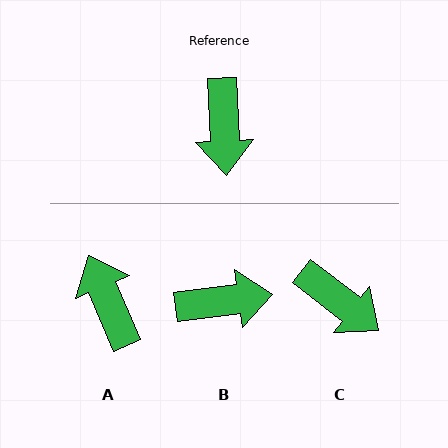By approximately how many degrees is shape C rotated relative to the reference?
Approximately 50 degrees counter-clockwise.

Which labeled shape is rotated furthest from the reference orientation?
A, about 160 degrees away.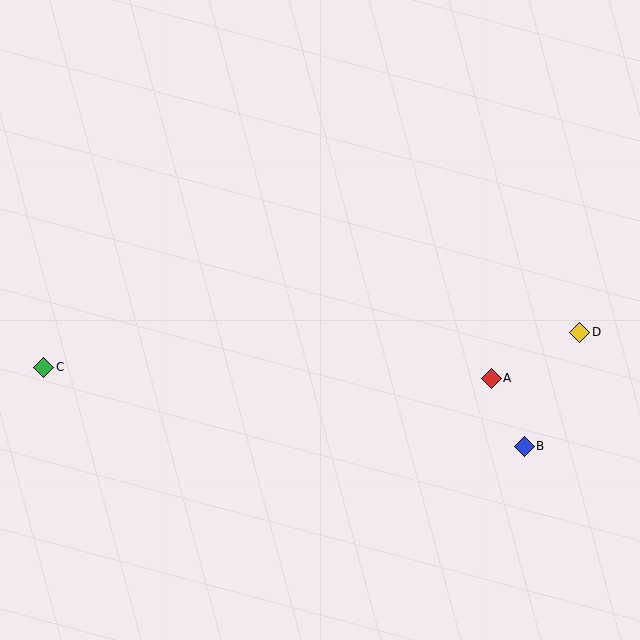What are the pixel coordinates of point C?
Point C is at (44, 367).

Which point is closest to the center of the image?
Point A at (491, 378) is closest to the center.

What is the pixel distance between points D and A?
The distance between D and A is 100 pixels.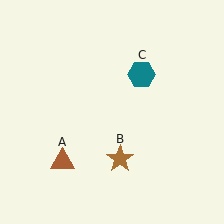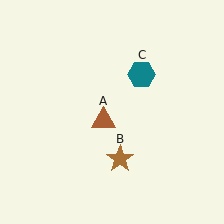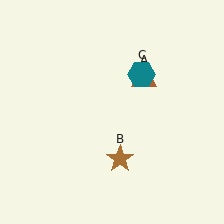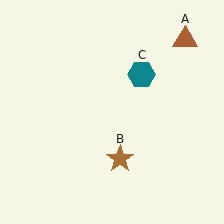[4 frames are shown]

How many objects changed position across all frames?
1 object changed position: brown triangle (object A).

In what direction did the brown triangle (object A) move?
The brown triangle (object A) moved up and to the right.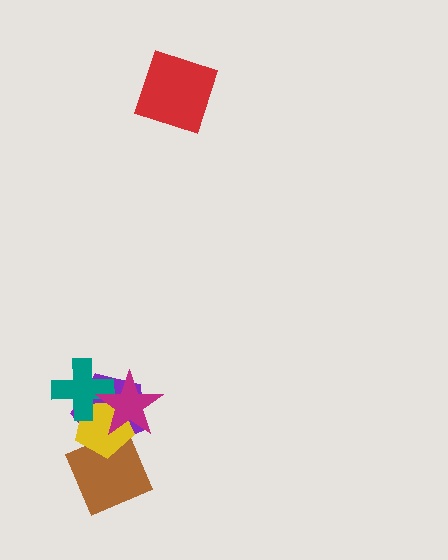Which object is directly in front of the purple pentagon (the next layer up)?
The brown diamond is directly in front of the purple pentagon.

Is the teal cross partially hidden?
Yes, it is partially covered by another shape.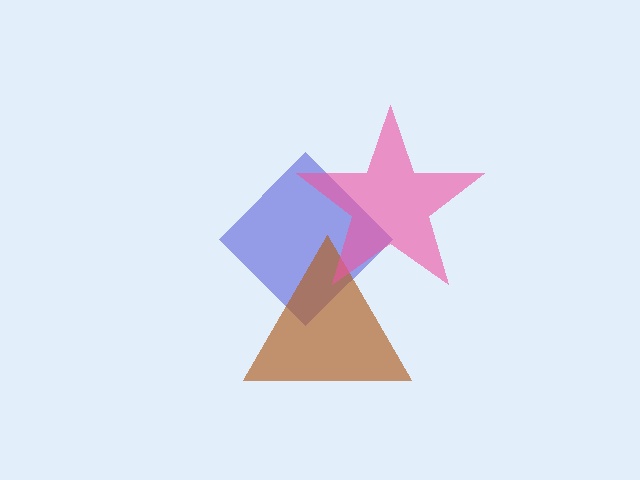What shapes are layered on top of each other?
The layered shapes are: a blue diamond, a brown triangle, a pink star.